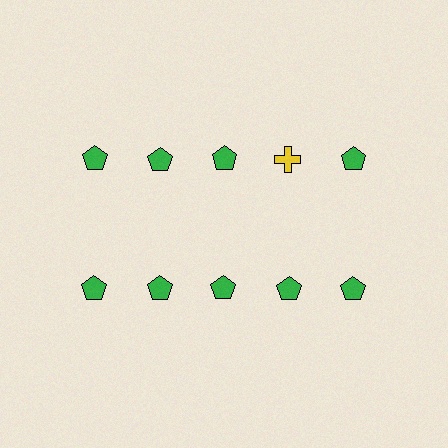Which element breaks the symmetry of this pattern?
The yellow cross in the top row, second from right column breaks the symmetry. All other shapes are green pentagons.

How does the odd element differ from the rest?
It differs in both color (yellow instead of green) and shape (cross instead of pentagon).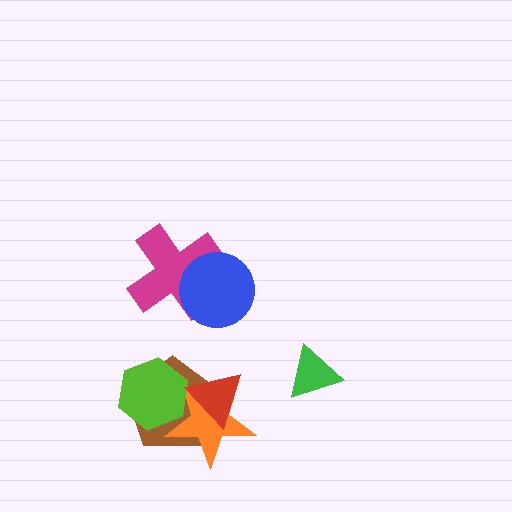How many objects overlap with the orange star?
3 objects overlap with the orange star.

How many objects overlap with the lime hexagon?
3 objects overlap with the lime hexagon.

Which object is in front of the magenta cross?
The blue circle is in front of the magenta cross.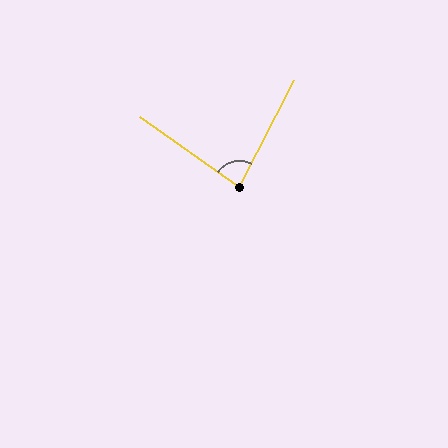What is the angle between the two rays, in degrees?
Approximately 82 degrees.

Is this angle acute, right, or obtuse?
It is acute.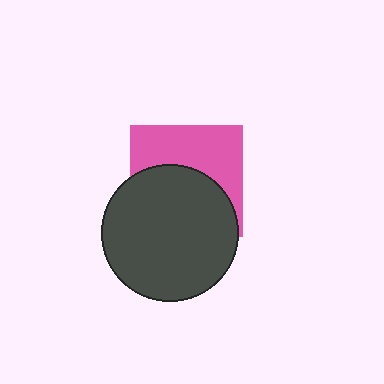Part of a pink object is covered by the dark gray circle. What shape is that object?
It is a square.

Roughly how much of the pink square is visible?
About half of it is visible (roughly 46%).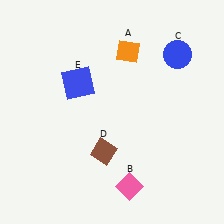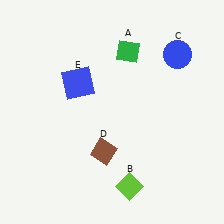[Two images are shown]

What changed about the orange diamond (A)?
In Image 1, A is orange. In Image 2, it changed to green.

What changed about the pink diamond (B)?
In Image 1, B is pink. In Image 2, it changed to lime.